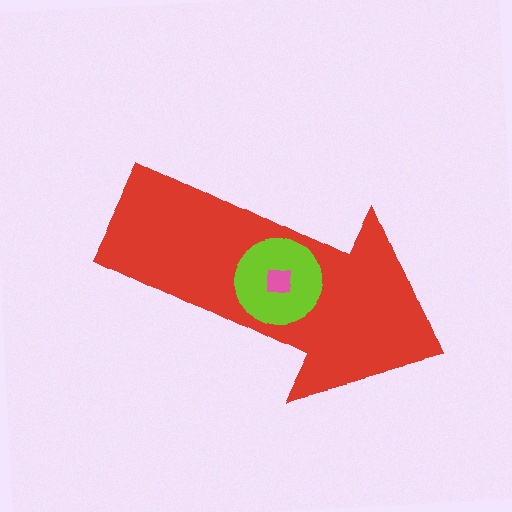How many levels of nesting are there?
3.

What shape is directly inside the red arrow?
The lime circle.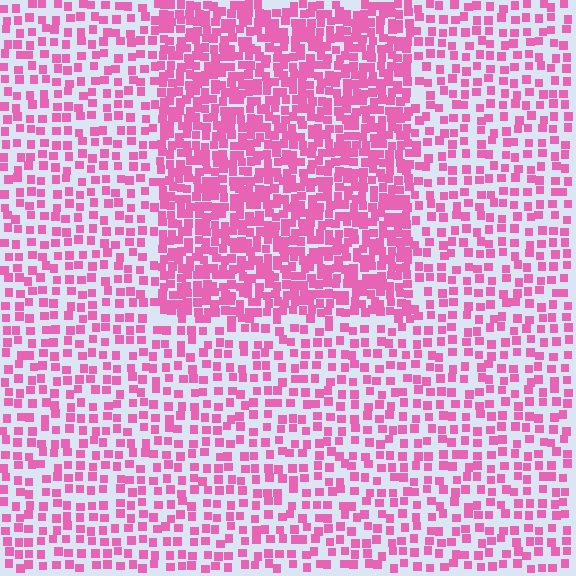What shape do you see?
I see a rectangle.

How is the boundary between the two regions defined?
The boundary is defined by a change in element density (approximately 2.0x ratio). All elements are the same color, size, and shape.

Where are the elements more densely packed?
The elements are more densely packed inside the rectangle boundary.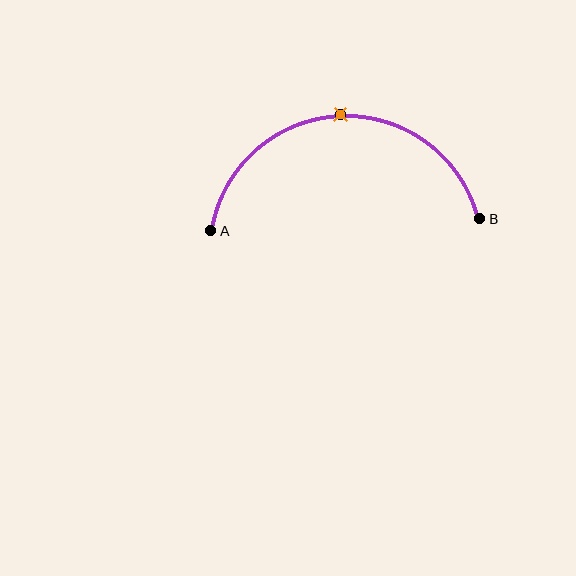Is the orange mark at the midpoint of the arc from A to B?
Yes. The orange mark lies on the arc at equal arc-length from both A and B — it is the arc midpoint.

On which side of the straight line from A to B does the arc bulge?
The arc bulges above the straight line connecting A and B.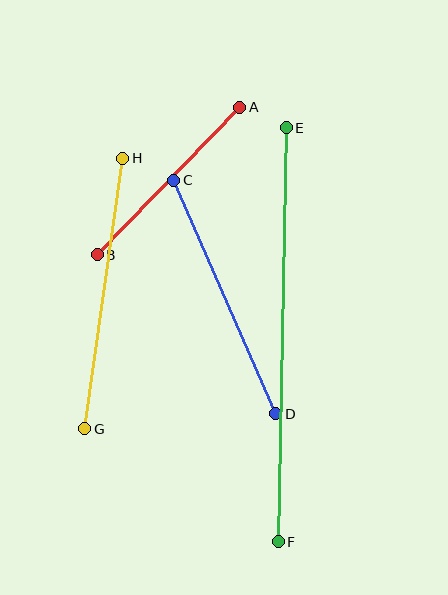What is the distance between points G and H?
The distance is approximately 273 pixels.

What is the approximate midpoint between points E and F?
The midpoint is at approximately (282, 335) pixels.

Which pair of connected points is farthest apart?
Points E and F are farthest apart.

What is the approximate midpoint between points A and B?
The midpoint is at approximately (168, 181) pixels.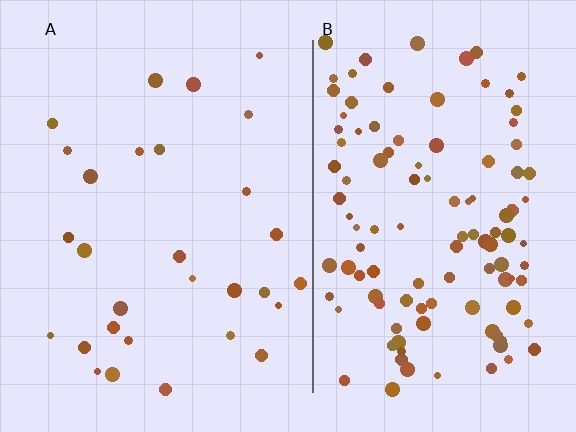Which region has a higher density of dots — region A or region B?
B (the right).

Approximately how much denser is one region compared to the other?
Approximately 4.0× — region B over region A.